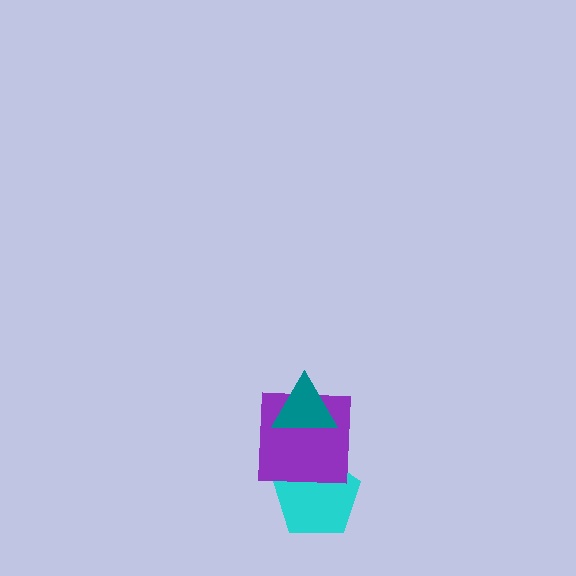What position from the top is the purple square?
The purple square is 2nd from the top.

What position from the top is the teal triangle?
The teal triangle is 1st from the top.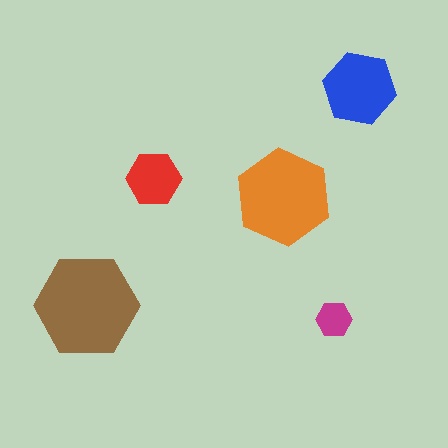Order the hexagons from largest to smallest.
the brown one, the orange one, the blue one, the red one, the magenta one.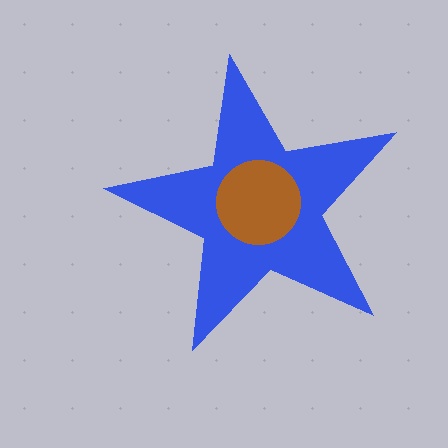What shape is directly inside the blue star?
The brown circle.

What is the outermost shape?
The blue star.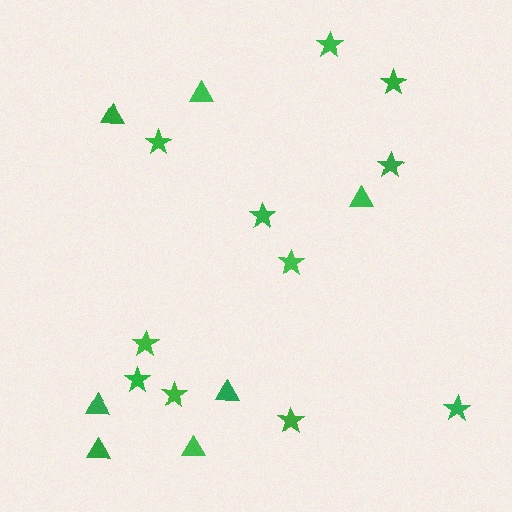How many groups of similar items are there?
There are 2 groups: one group of stars (11) and one group of triangles (7).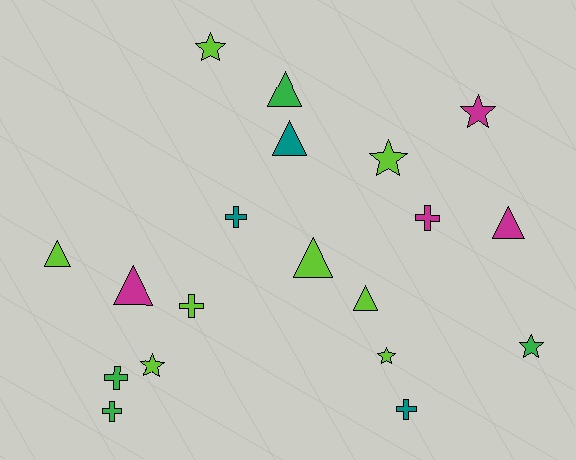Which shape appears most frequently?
Triangle, with 7 objects.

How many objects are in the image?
There are 19 objects.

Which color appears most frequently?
Lime, with 8 objects.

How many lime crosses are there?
There is 1 lime cross.